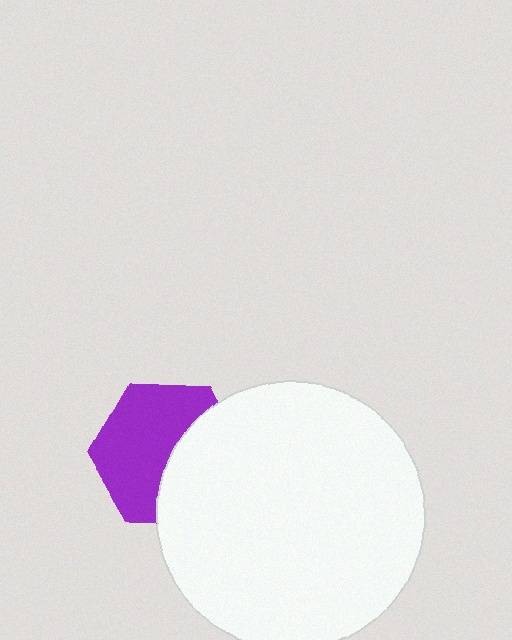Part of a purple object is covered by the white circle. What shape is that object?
It is a hexagon.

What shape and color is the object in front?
The object in front is a white circle.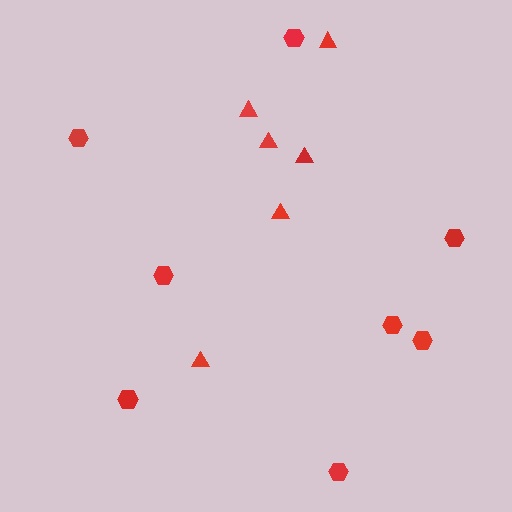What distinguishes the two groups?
There are 2 groups: one group of triangles (6) and one group of hexagons (8).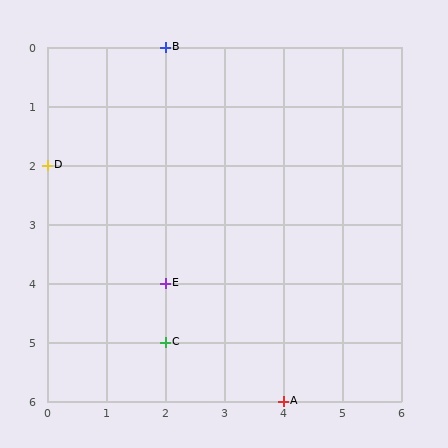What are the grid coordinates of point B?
Point B is at grid coordinates (2, 0).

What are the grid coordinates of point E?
Point E is at grid coordinates (2, 4).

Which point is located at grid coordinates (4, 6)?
Point A is at (4, 6).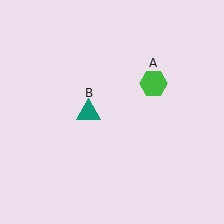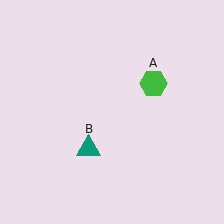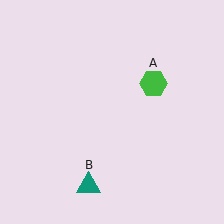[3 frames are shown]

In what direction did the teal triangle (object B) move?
The teal triangle (object B) moved down.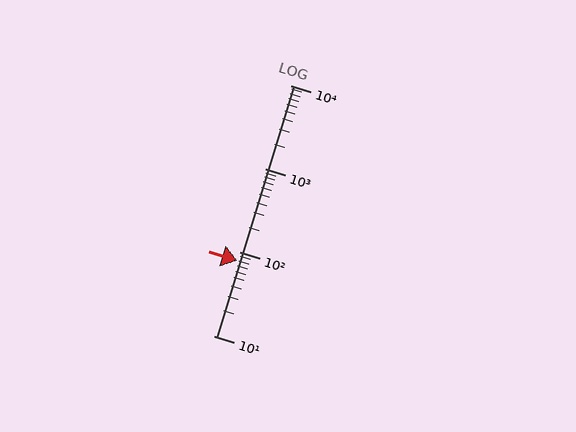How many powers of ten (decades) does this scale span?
The scale spans 3 decades, from 10 to 10000.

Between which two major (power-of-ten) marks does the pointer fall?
The pointer is between 10 and 100.